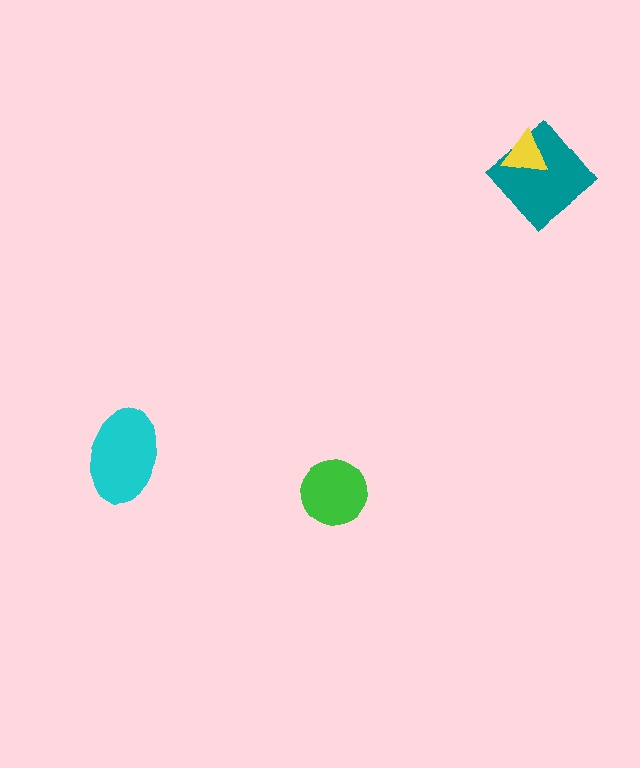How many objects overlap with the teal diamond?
1 object overlaps with the teal diamond.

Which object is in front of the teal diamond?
The yellow triangle is in front of the teal diamond.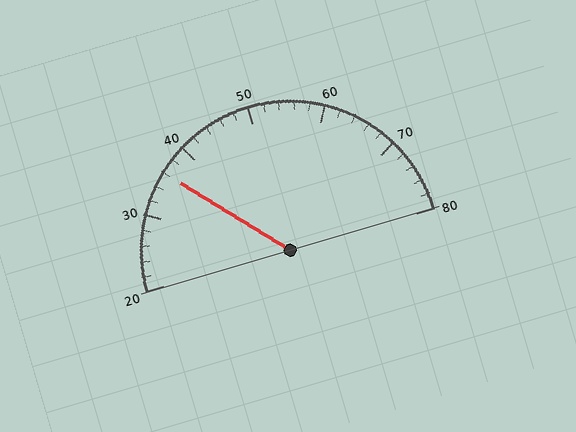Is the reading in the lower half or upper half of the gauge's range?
The reading is in the lower half of the range (20 to 80).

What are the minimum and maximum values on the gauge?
The gauge ranges from 20 to 80.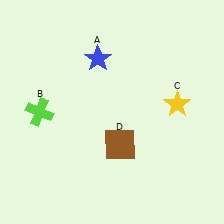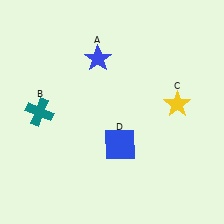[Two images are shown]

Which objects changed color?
B changed from lime to teal. D changed from brown to blue.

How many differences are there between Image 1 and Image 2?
There are 2 differences between the two images.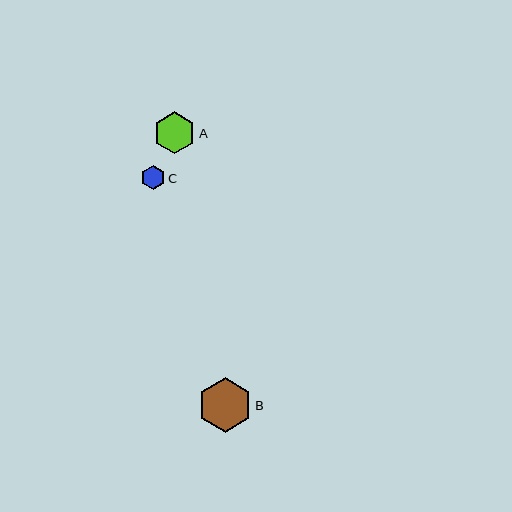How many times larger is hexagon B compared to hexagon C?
Hexagon B is approximately 2.3 times the size of hexagon C.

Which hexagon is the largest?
Hexagon B is the largest with a size of approximately 54 pixels.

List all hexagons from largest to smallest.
From largest to smallest: B, A, C.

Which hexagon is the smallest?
Hexagon C is the smallest with a size of approximately 24 pixels.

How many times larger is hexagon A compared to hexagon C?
Hexagon A is approximately 1.8 times the size of hexagon C.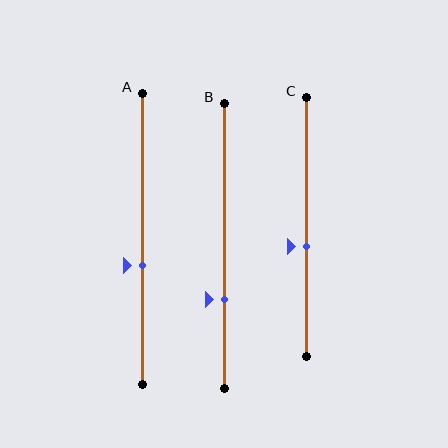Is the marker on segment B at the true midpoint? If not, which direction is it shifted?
No, the marker on segment B is shifted downward by about 19% of the segment length.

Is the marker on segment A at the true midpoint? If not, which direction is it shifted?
No, the marker on segment A is shifted downward by about 9% of the segment length.